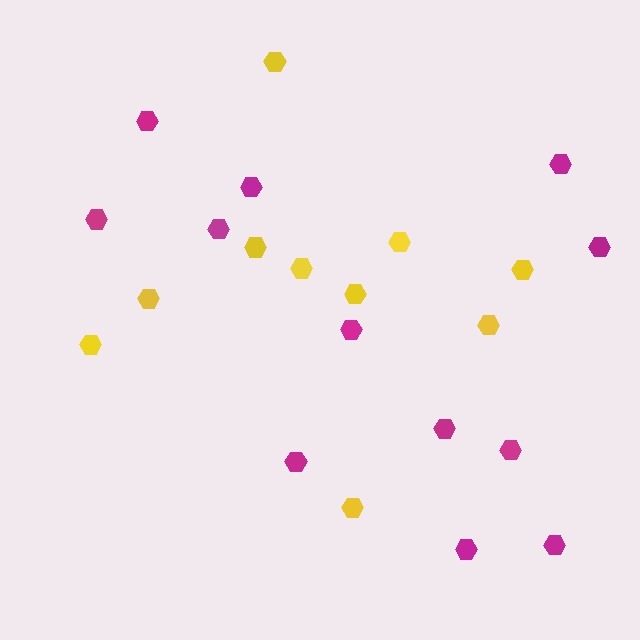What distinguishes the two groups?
There are 2 groups: one group of yellow hexagons (10) and one group of magenta hexagons (12).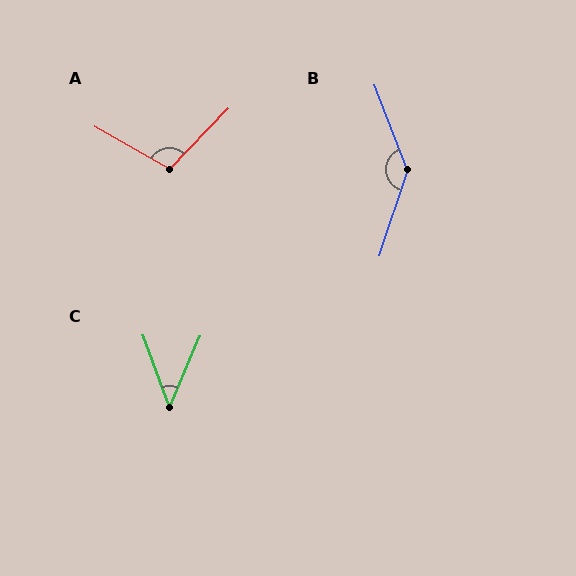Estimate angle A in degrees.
Approximately 105 degrees.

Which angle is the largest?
B, at approximately 141 degrees.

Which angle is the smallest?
C, at approximately 43 degrees.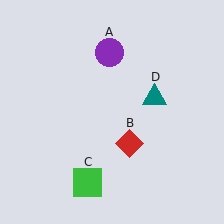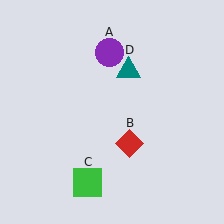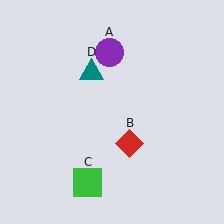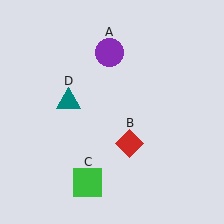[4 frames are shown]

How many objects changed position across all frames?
1 object changed position: teal triangle (object D).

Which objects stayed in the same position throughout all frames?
Purple circle (object A) and red diamond (object B) and green square (object C) remained stationary.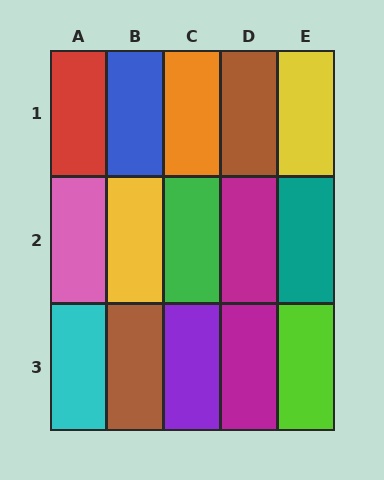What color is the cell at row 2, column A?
Pink.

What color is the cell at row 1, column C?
Orange.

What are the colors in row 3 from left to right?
Cyan, brown, purple, magenta, lime.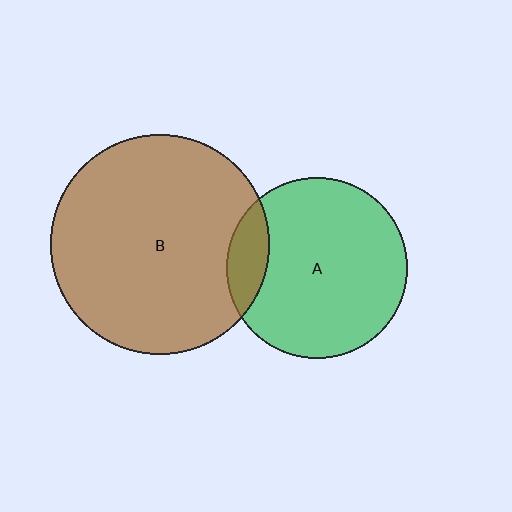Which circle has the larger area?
Circle B (brown).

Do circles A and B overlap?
Yes.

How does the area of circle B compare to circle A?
Approximately 1.5 times.